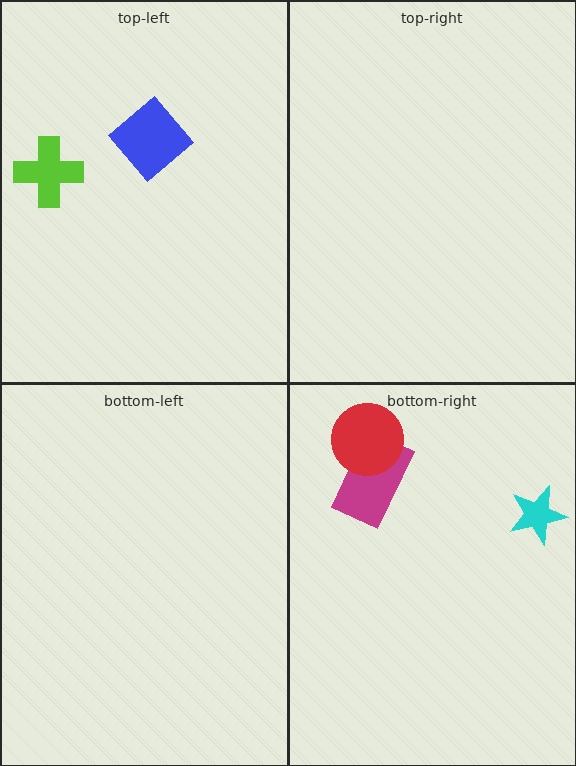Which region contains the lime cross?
The top-left region.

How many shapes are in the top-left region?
2.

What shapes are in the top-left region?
The lime cross, the blue diamond.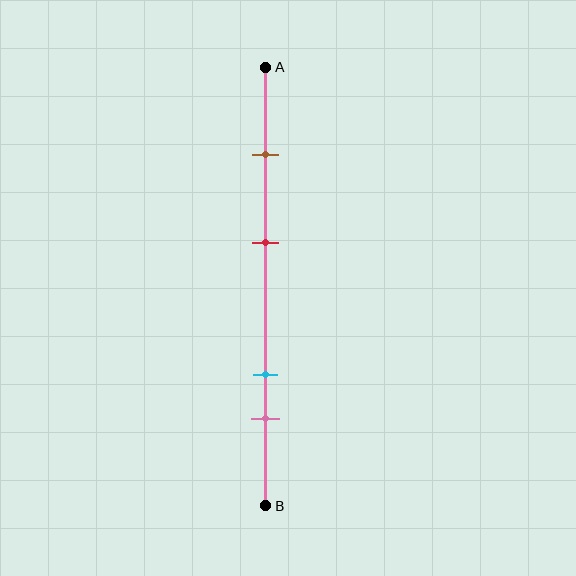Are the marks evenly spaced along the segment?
No, the marks are not evenly spaced.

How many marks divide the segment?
There are 4 marks dividing the segment.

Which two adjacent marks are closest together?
The cyan and pink marks are the closest adjacent pair.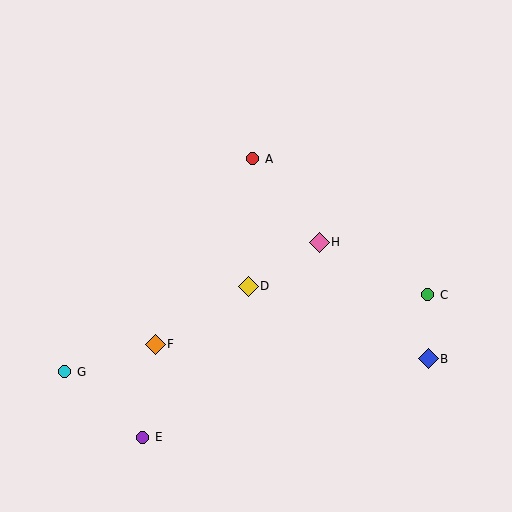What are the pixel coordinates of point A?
Point A is at (253, 159).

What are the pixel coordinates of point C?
Point C is at (428, 295).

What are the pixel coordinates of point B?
Point B is at (428, 359).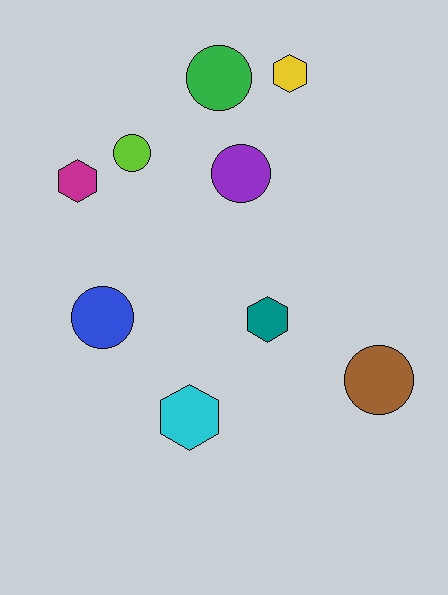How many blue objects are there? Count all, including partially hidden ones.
There is 1 blue object.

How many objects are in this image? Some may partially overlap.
There are 9 objects.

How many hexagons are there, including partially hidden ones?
There are 4 hexagons.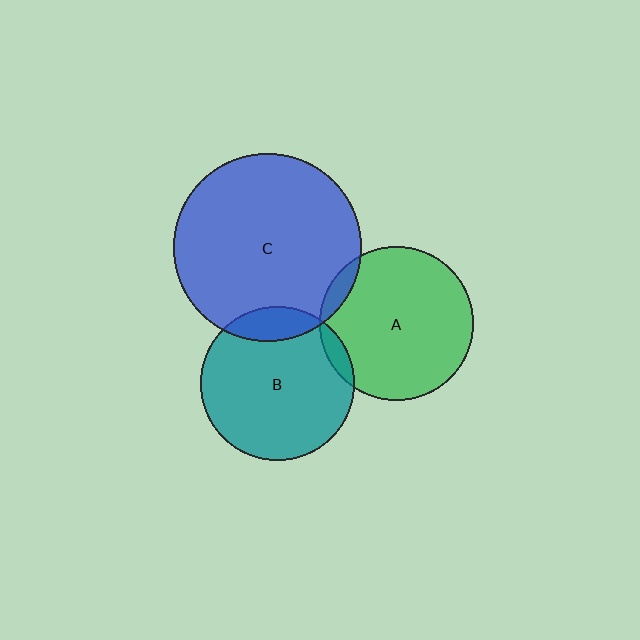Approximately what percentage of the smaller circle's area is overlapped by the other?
Approximately 5%.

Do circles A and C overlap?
Yes.